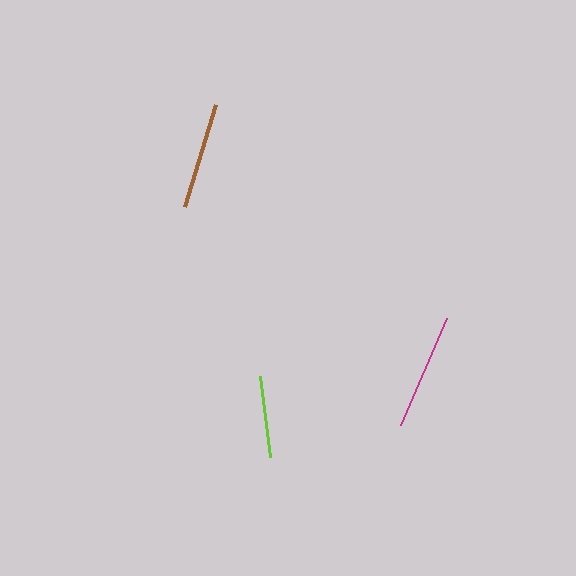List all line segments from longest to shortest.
From longest to shortest: magenta, brown, lime.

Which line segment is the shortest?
The lime line is the shortest at approximately 82 pixels.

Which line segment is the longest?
The magenta line is the longest at approximately 117 pixels.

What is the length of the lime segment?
The lime segment is approximately 82 pixels long.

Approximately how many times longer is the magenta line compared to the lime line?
The magenta line is approximately 1.4 times the length of the lime line.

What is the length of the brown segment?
The brown segment is approximately 107 pixels long.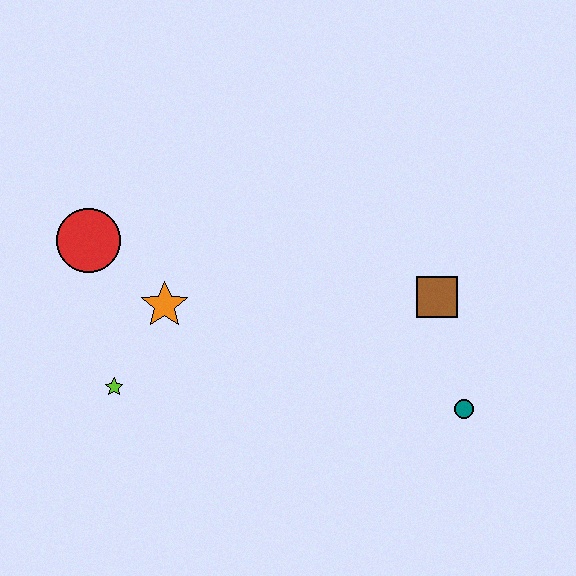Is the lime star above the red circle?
No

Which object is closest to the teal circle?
The brown square is closest to the teal circle.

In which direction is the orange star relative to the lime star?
The orange star is above the lime star.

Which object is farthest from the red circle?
The teal circle is farthest from the red circle.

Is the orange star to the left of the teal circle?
Yes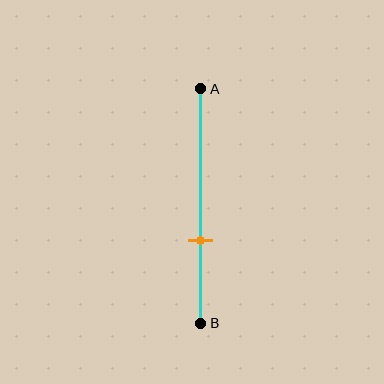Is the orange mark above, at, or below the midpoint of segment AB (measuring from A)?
The orange mark is below the midpoint of segment AB.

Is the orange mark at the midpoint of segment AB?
No, the mark is at about 65% from A, not at the 50% midpoint.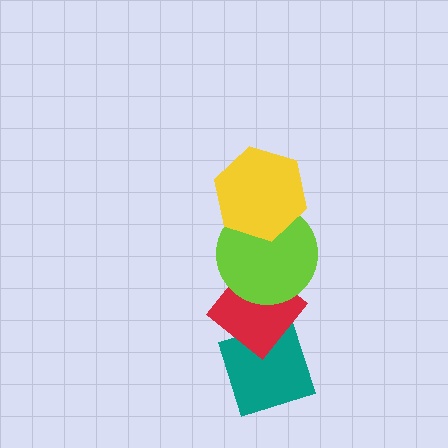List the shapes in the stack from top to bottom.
From top to bottom: the yellow hexagon, the lime circle, the red diamond, the teal diamond.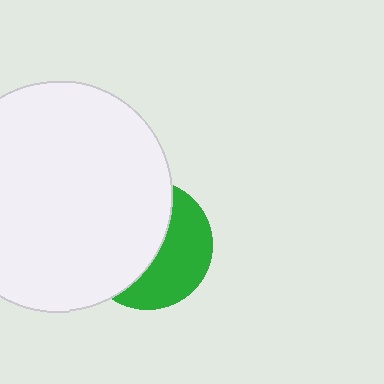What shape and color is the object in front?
The object in front is a white circle.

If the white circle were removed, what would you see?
You would see the complete green circle.